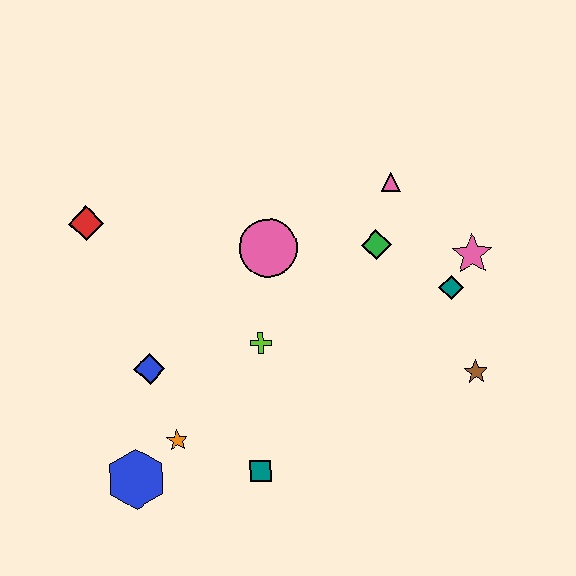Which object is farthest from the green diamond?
The blue hexagon is farthest from the green diamond.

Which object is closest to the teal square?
The orange star is closest to the teal square.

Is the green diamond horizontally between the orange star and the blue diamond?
No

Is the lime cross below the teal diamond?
Yes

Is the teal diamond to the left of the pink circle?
No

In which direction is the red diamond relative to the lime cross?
The red diamond is to the left of the lime cross.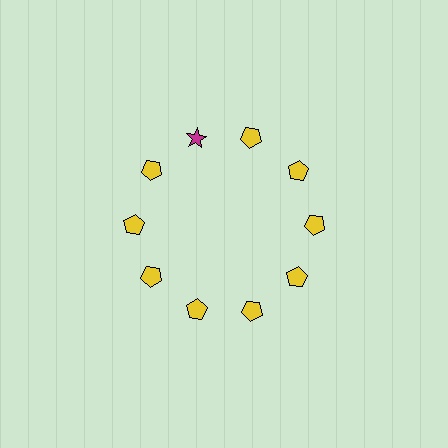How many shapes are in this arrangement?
There are 10 shapes arranged in a ring pattern.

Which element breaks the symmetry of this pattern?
The magenta star at roughly the 11 o'clock position breaks the symmetry. All other shapes are yellow pentagons.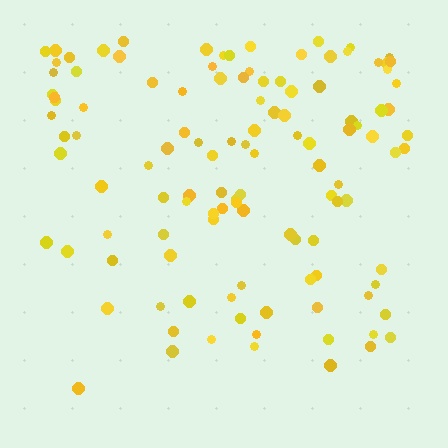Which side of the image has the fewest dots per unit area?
The bottom.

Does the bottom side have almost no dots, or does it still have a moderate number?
Still a moderate number, just noticeably fewer than the top.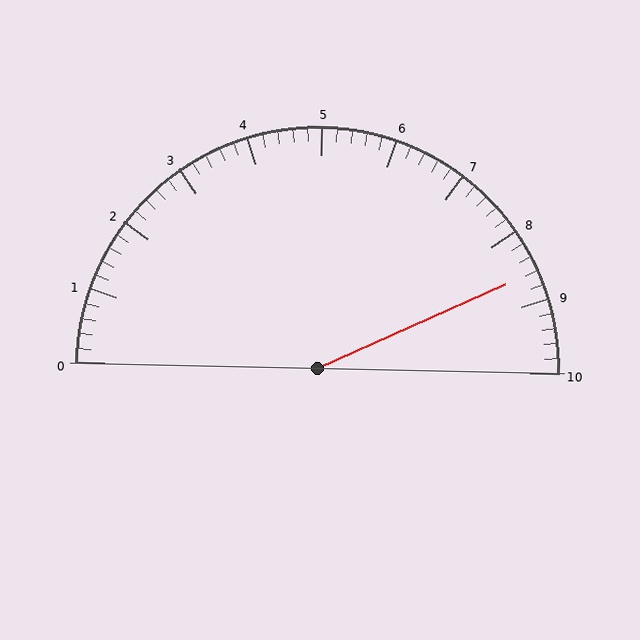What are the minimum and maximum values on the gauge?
The gauge ranges from 0 to 10.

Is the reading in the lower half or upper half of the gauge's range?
The reading is in the upper half of the range (0 to 10).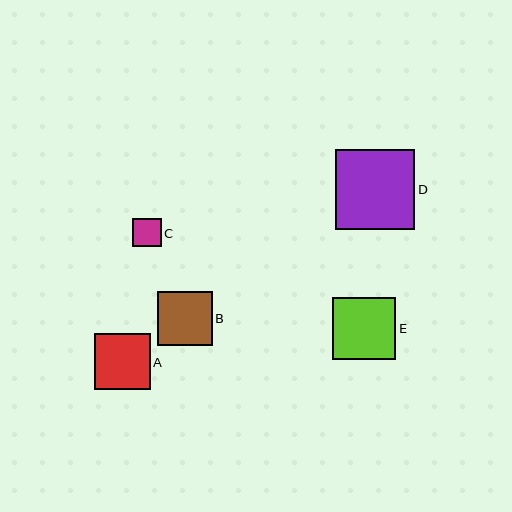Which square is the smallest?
Square C is the smallest with a size of approximately 29 pixels.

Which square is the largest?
Square D is the largest with a size of approximately 79 pixels.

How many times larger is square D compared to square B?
Square D is approximately 1.5 times the size of square B.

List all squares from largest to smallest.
From largest to smallest: D, E, A, B, C.